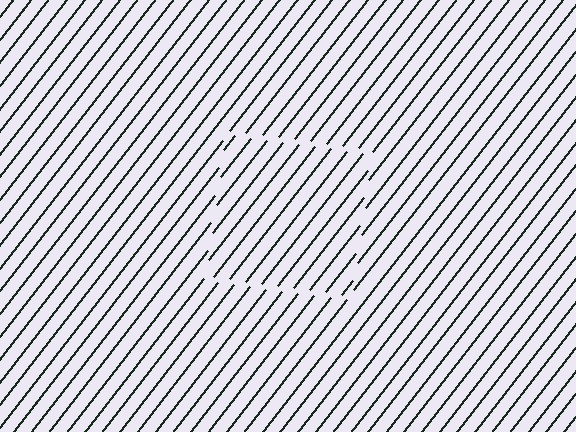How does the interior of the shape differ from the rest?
The interior of the shape contains the same grating, shifted by half a period — the contour is defined by the phase discontinuity where line-ends from the inner and outer gratings abut.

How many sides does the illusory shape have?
4 sides — the line-ends trace a square.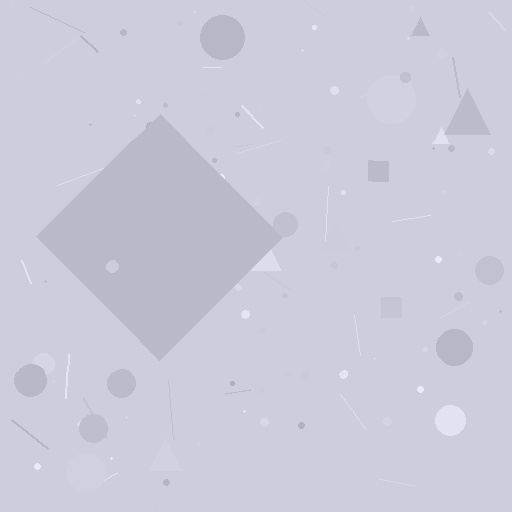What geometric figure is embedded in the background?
A diamond is embedded in the background.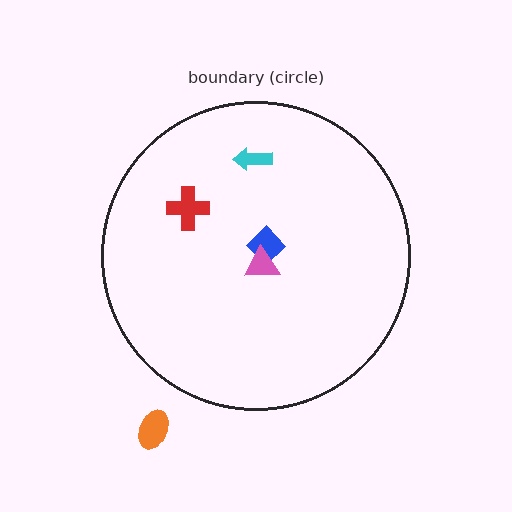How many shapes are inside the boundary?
4 inside, 1 outside.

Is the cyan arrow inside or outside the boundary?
Inside.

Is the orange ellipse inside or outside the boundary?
Outside.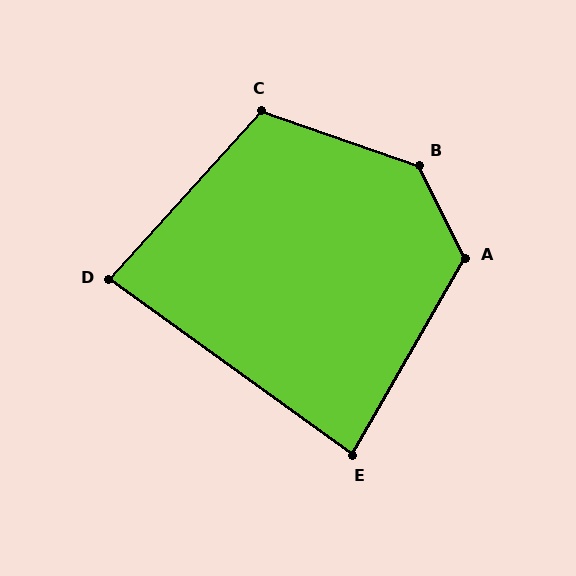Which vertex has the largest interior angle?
B, at approximately 136 degrees.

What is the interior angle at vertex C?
Approximately 113 degrees (obtuse).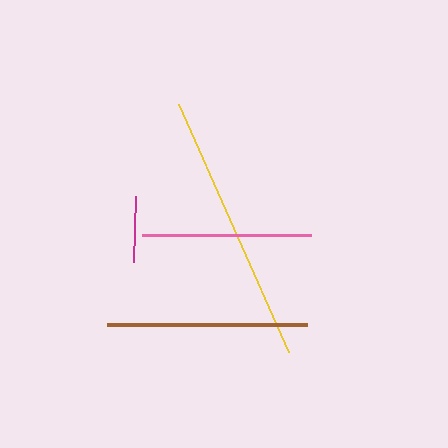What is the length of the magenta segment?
The magenta segment is approximately 66 pixels long.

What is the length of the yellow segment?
The yellow segment is approximately 272 pixels long.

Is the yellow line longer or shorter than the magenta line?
The yellow line is longer than the magenta line.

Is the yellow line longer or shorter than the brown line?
The yellow line is longer than the brown line.